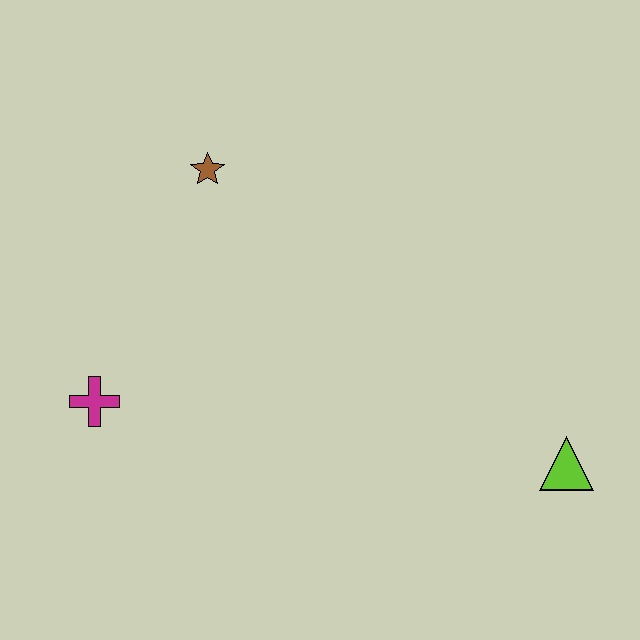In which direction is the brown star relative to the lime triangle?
The brown star is to the left of the lime triangle.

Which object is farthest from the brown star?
The lime triangle is farthest from the brown star.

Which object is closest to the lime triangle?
The brown star is closest to the lime triangle.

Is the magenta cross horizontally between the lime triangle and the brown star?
No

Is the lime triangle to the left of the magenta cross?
No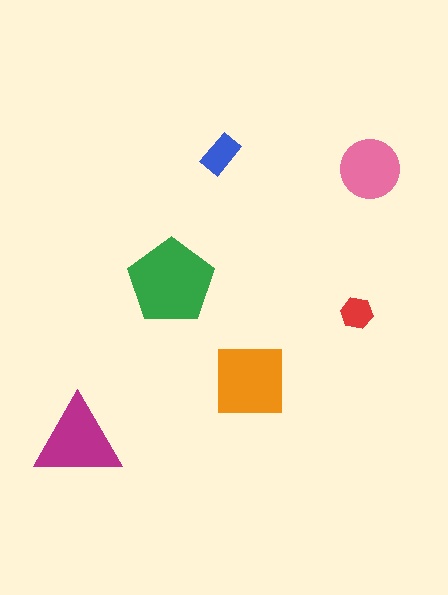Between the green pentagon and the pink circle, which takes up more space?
The green pentagon.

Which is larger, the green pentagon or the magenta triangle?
The green pentagon.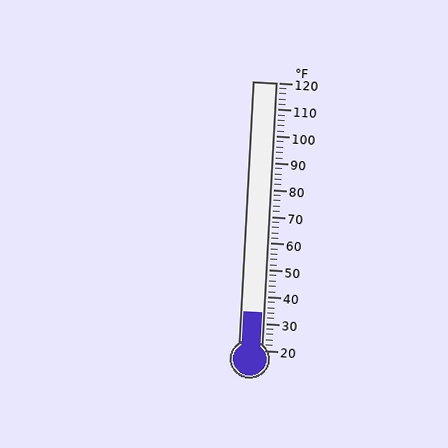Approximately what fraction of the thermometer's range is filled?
The thermometer is filled to approximately 15% of its range.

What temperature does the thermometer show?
The thermometer shows approximately 34°F.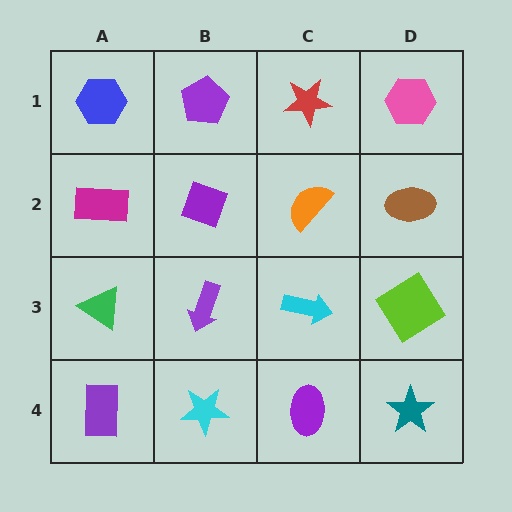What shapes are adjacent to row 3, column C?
An orange semicircle (row 2, column C), a purple ellipse (row 4, column C), a purple arrow (row 3, column B), a lime diamond (row 3, column D).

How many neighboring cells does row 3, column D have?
3.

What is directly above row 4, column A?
A green triangle.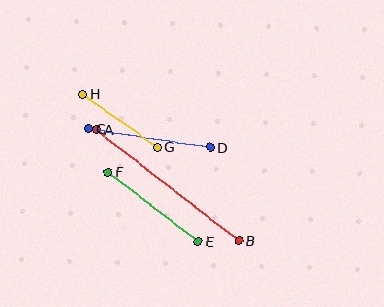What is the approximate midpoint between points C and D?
The midpoint is at approximately (149, 138) pixels.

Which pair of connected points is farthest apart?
Points A and B are farthest apart.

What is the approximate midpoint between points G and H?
The midpoint is at approximately (120, 121) pixels.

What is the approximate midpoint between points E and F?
The midpoint is at approximately (153, 207) pixels.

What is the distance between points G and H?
The distance is approximately 92 pixels.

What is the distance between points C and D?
The distance is approximately 123 pixels.